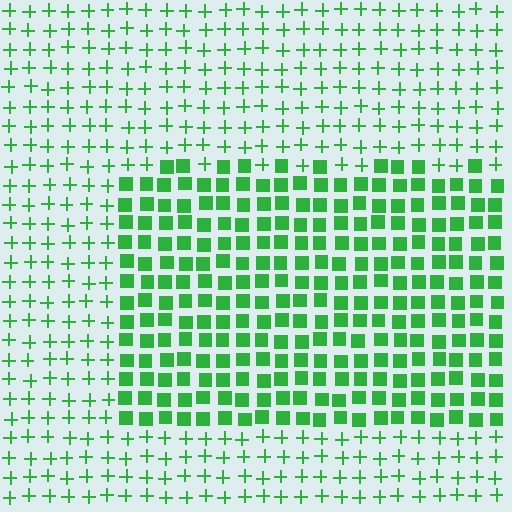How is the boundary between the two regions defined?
The boundary is defined by a change in element shape: squares inside vs. plus signs outside. All elements share the same color and spacing.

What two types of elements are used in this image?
The image uses squares inside the rectangle region and plus signs outside it.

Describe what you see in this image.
The image is filled with small green elements arranged in a uniform grid. A rectangle-shaped region contains squares, while the surrounding area contains plus signs. The boundary is defined purely by the change in element shape.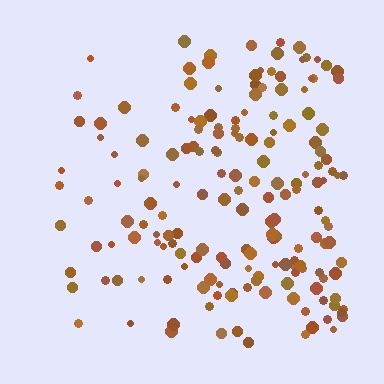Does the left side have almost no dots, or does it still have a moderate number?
Still a moderate number, just noticeably fewer than the right.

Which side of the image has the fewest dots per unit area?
The left.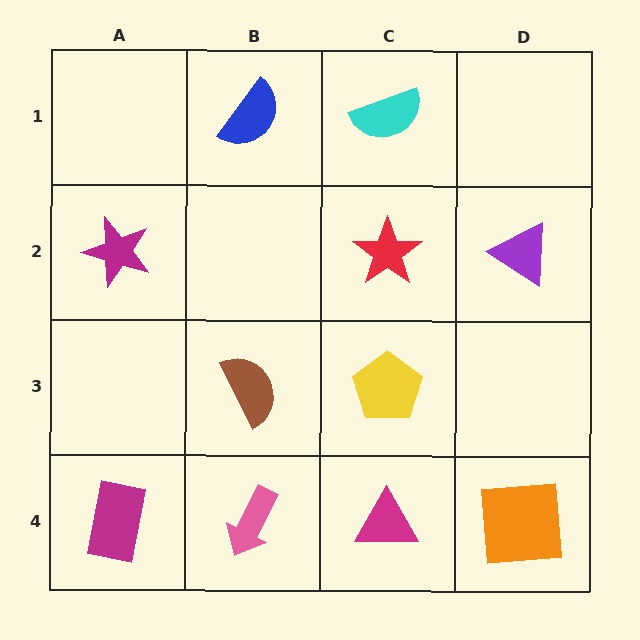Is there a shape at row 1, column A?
No, that cell is empty.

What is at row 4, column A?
A magenta rectangle.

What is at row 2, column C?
A red star.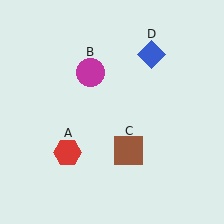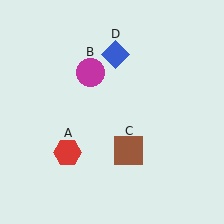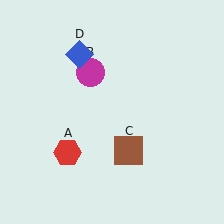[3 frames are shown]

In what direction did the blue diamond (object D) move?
The blue diamond (object D) moved left.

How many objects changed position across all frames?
1 object changed position: blue diamond (object D).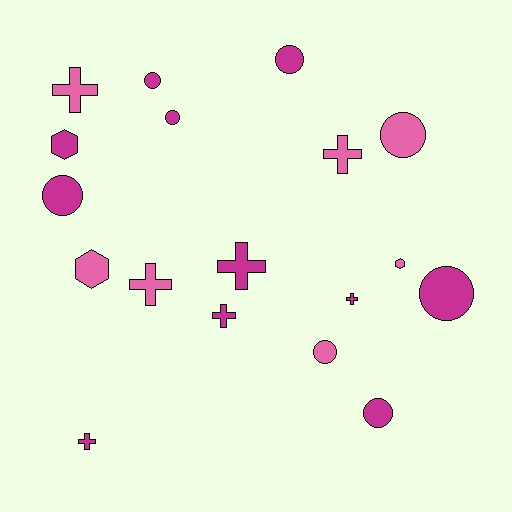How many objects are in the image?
There are 18 objects.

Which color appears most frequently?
Magenta, with 11 objects.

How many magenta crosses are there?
There are 4 magenta crosses.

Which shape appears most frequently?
Circle, with 8 objects.